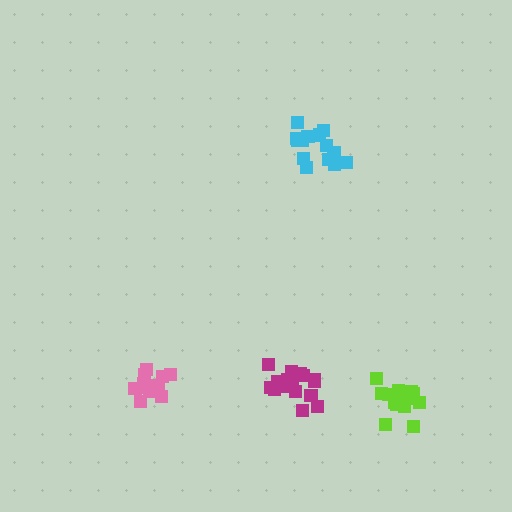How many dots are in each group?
Group 1: 16 dots, Group 2: 15 dots, Group 3: 12 dots, Group 4: 18 dots (61 total).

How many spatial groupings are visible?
There are 4 spatial groupings.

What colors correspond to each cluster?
The clusters are colored: magenta, cyan, pink, lime.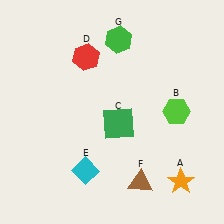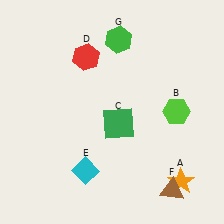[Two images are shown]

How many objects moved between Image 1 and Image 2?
1 object moved between the two images.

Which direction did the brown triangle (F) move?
The brown triangle (F) moved right.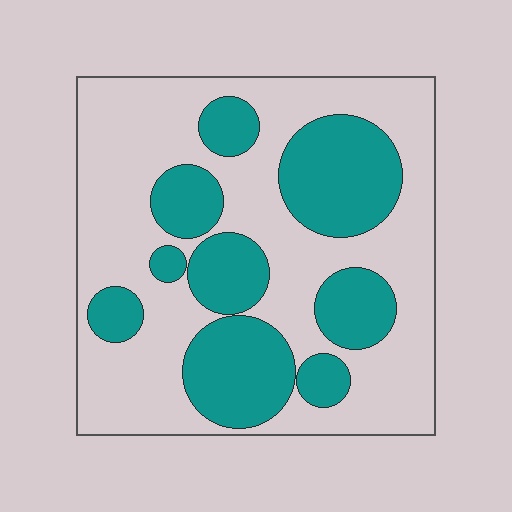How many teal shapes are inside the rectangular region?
9.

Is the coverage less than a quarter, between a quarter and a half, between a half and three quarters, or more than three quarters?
Between a quarter and a half.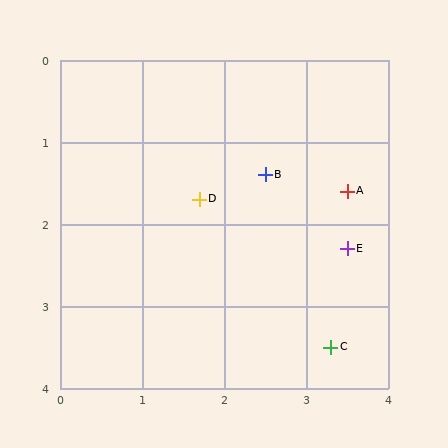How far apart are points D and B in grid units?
Points D and B are about 0.9 grid units apart.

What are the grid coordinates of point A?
Point A is at approximately (3.5, 1.6).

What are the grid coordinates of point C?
Point C is at approximately (3.3, 3.5).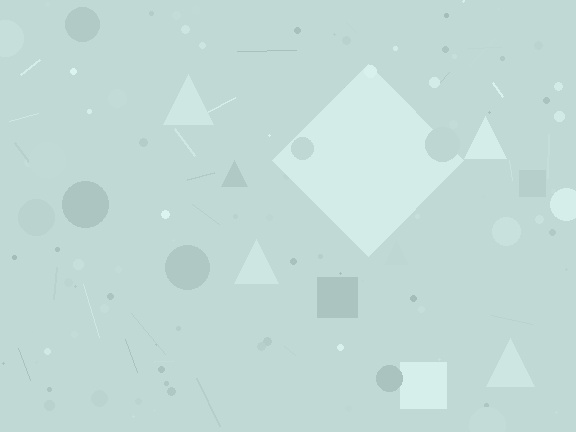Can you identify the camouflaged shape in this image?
The camouflaged shape is a diamond.